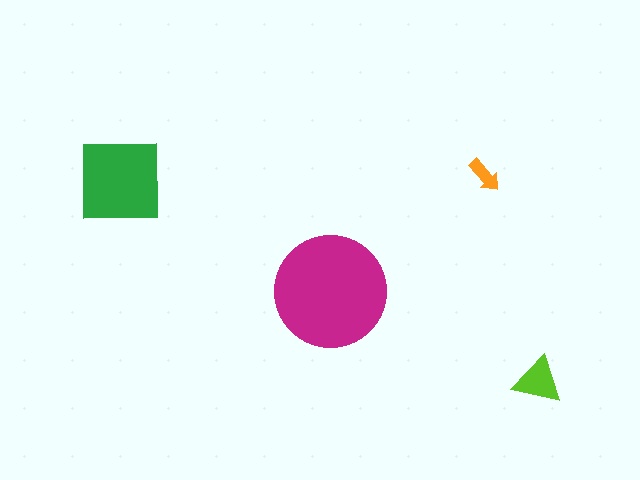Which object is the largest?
The magenta circle.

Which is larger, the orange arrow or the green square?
The green square.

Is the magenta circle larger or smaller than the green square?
Larger.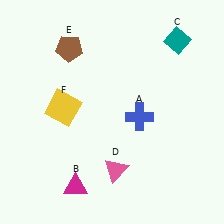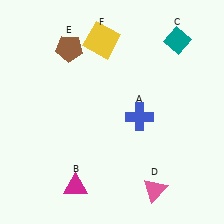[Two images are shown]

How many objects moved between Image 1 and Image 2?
2 objects moved between the two images.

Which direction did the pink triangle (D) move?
The pink triangle (D) moved right.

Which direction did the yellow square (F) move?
The yellow square (F) moved up.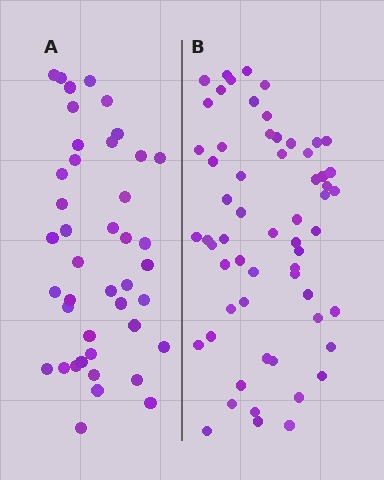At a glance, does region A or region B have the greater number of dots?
Region B (the right region) has more dots.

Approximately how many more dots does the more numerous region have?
Region B has approximately 20 more dots than region A.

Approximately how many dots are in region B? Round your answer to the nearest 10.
About 60 dots.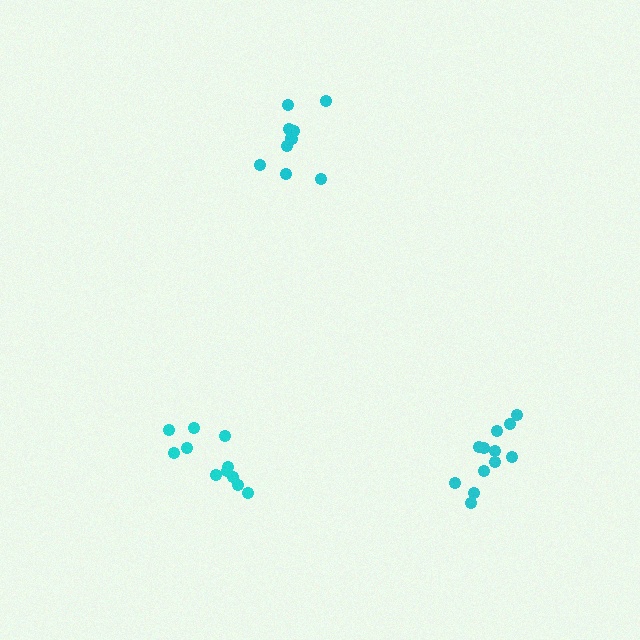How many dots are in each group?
Group 1: 12 dots, Group 2: 11 dots, Group 3: 10 dots (33 total).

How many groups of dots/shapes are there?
There are 3 groups.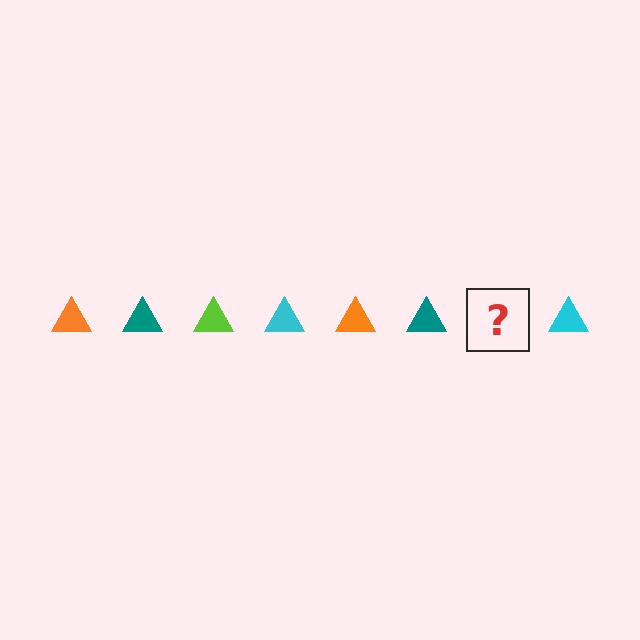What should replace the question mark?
The question mark should be replaced with a lime triangle.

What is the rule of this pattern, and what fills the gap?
The rule is that the pattern cycles through orange, teal, lime, cyan triangles. The gap should be filled with a lime triangle.